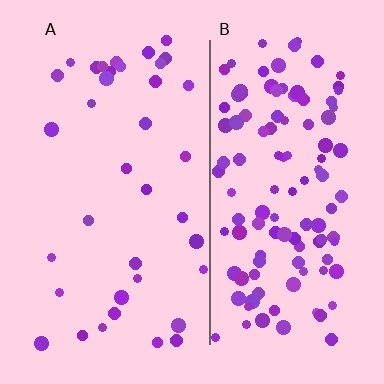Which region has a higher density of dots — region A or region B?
B (the right).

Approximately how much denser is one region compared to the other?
Approximately 3.1× — region B over region A.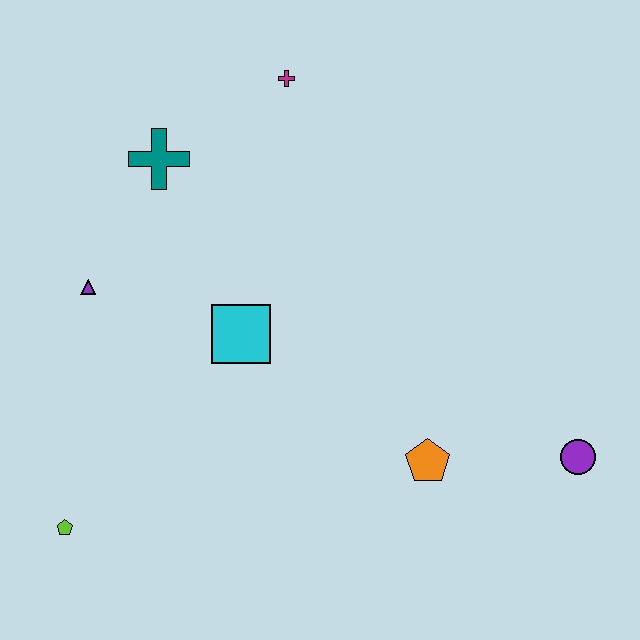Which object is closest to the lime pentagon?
The purple triangle is closest to the lime pentagon.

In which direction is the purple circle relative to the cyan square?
The purple circle is to the right of the cyan square.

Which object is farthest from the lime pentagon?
The purple circle is farthest from the lime pentagon.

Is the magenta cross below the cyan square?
No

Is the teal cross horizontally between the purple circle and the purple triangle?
Yes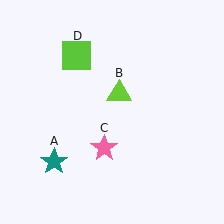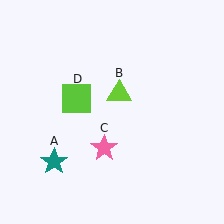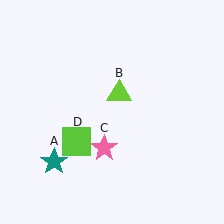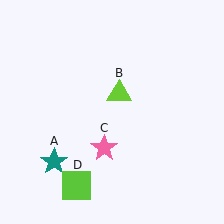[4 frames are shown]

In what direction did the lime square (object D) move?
The lime square (object D) moved down.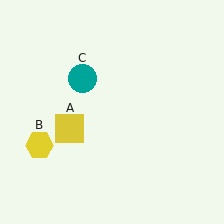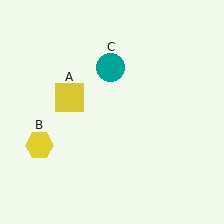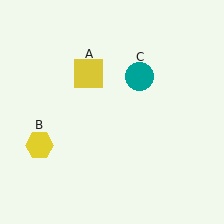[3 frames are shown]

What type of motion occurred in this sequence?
The yellow square (object A), teal circle (object C) rotated clockwise around the center of the scene.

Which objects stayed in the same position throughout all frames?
Yellow hexagon (object B) remained stationary.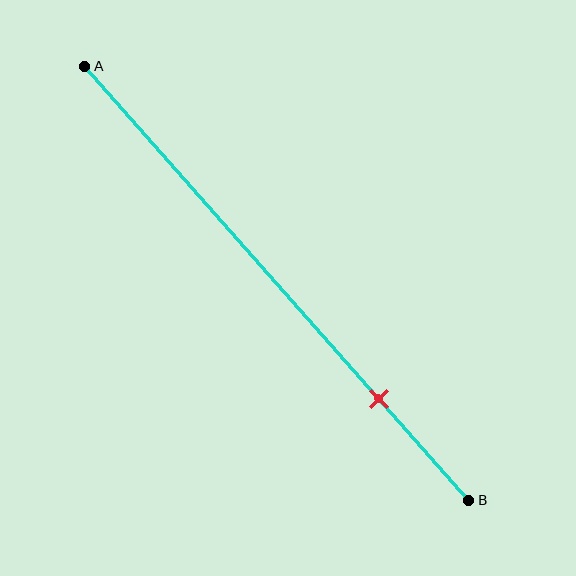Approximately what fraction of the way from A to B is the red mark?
The red mark is approximately 75% of the way from A to B.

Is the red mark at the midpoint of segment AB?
No, the mark is at about 75% from A, not at the 50% midpoint.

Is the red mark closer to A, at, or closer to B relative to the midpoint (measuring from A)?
The red mark is closer to point B than the midpoint of segment AB.